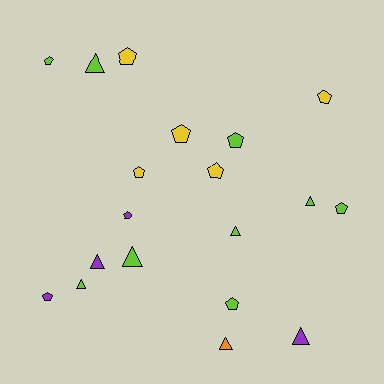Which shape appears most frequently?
Pentagon, with 11 objects.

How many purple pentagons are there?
There are 2 purple pentagons.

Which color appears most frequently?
Lime, with 9 objects.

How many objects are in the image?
There are 19 objects.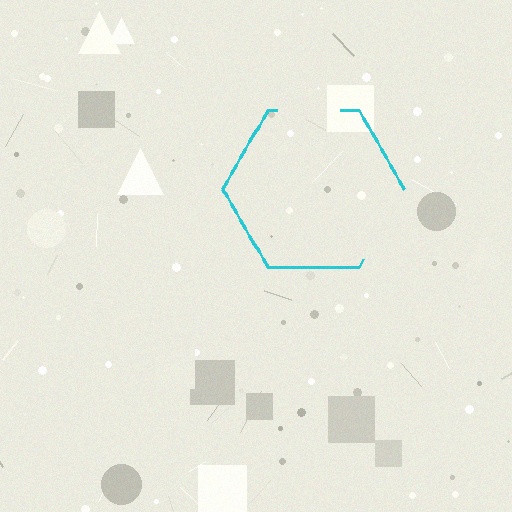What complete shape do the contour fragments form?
The contour fragments form a hexagon.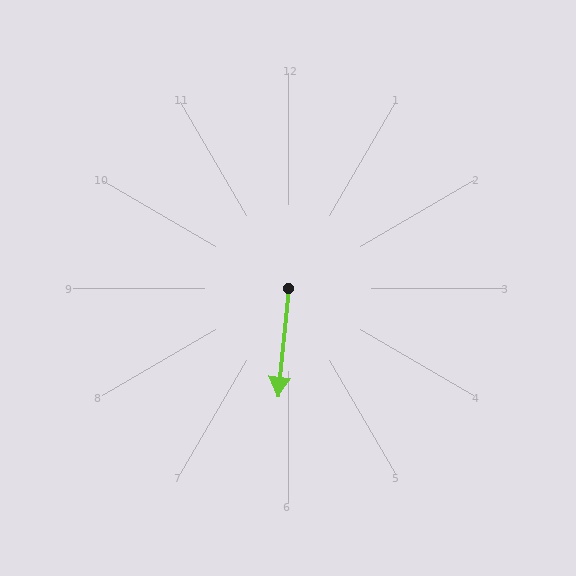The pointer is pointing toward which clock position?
Roughly 6 o'clock.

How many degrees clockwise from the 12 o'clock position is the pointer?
Approximately 186 degrees.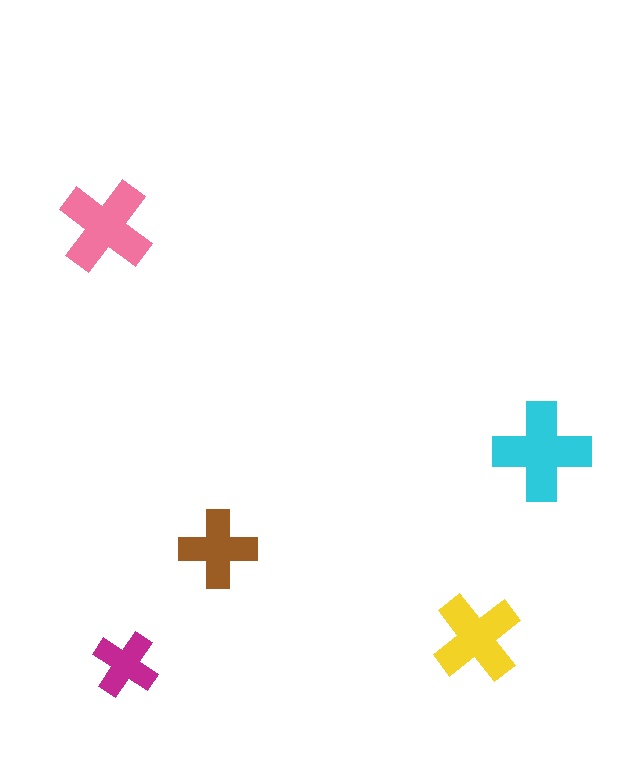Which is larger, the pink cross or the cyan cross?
The cyan one.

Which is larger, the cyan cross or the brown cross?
The cyan one.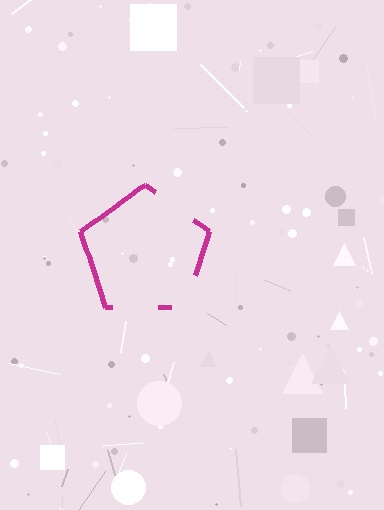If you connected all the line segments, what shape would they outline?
They would outline a pentagon.